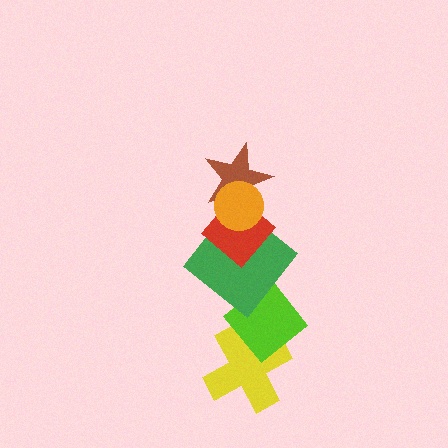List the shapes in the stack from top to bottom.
From top to bottom: the orange circle, the brown star, the red diamond, the green diamond, the lime diamond, the yellow cross.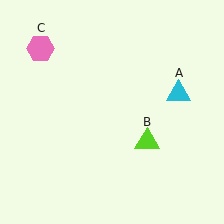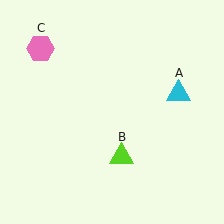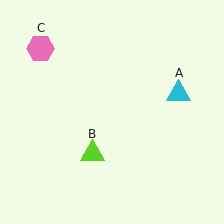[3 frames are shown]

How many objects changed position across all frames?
1 object changed position: lime triangle (object B).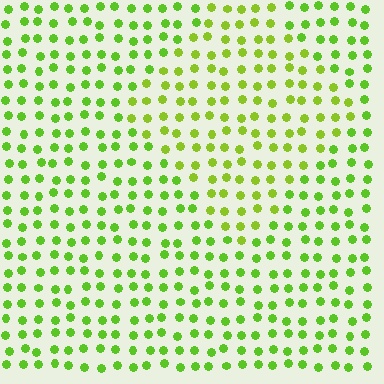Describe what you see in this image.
The image is filled with small lime elements in a uniform arrangement. A diamond-shaped region is visible where the elements are tinted to a slightly different hue, forming a subtle color boundary.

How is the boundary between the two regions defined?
The boundary is defined purely by a slight shift in hue (about 18 degrees). Spacing, size, and orientation are identical on both sides.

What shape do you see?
I see a diamond.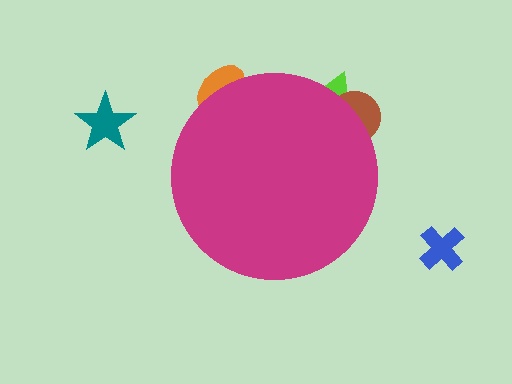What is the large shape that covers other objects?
A magenta circle.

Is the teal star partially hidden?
No, the teal star is fully visible.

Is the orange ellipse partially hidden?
Yes, the orange ellipse is partially hidden behind the magenta circle.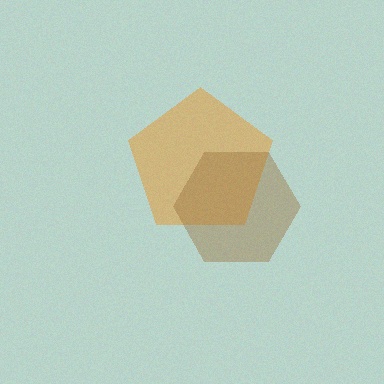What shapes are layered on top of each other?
The layered shapes are: an orange pentagon, a brown hexagon.